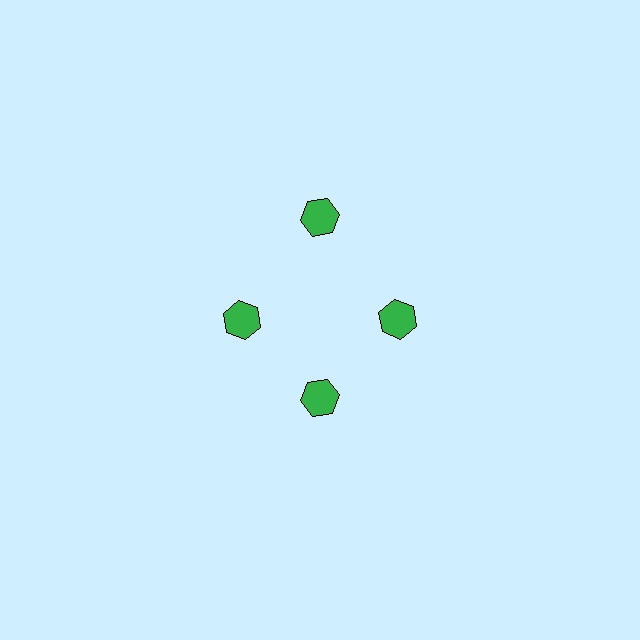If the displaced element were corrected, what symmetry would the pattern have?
It would have 4-fold rotational symmetry — the pattern would map onto itself every 90 degrees.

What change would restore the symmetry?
The symmetry would be restored by moving it inward, back onto the ring so that all 4 hexagons sit at equal angles and equal distance from the center.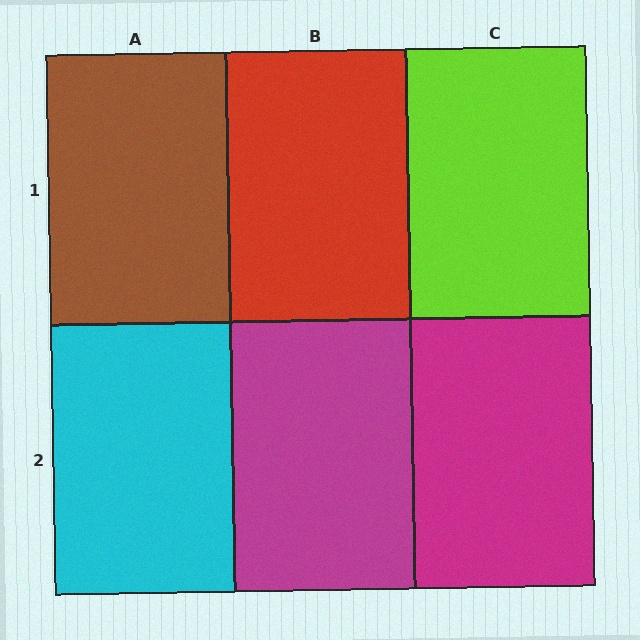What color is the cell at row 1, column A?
Brown.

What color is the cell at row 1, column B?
Red.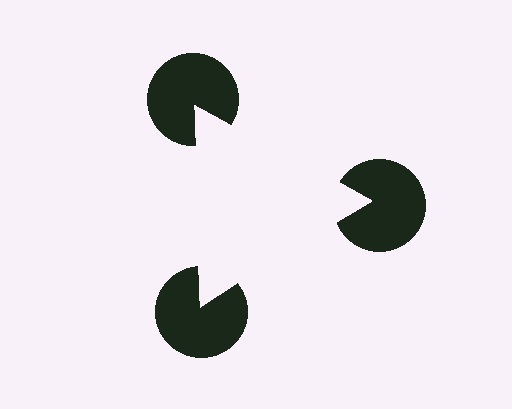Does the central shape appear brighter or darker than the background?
It typically appears slightly brighter than the background, even though no actual brightness change is drawn.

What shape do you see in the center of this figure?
An illusory triangle — its edges are inferred from the aligned wedge cuts in the pac-man discs, not physically drawn.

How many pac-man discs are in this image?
There are 3 — one at each vertex of the illusory triangle.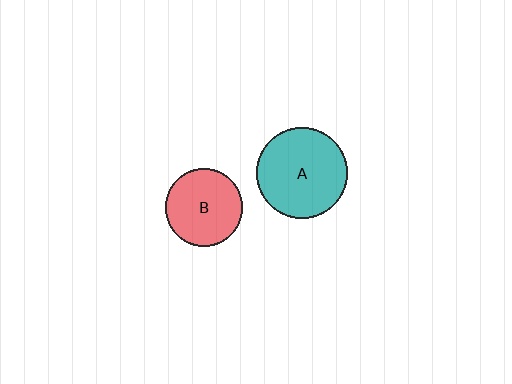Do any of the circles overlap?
No, none of the circles overlap.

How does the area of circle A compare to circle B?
Approximately 1.4 times.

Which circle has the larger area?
Circle A (teal).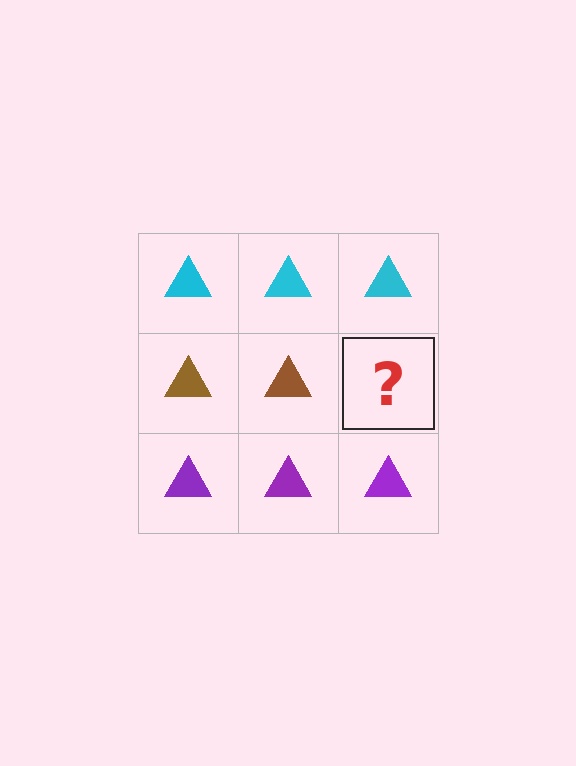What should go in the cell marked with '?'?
The missing cell should contain a brown triangle.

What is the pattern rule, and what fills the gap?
The rule is that each row has a consistent color. The gap should be filled with a brown triangle.